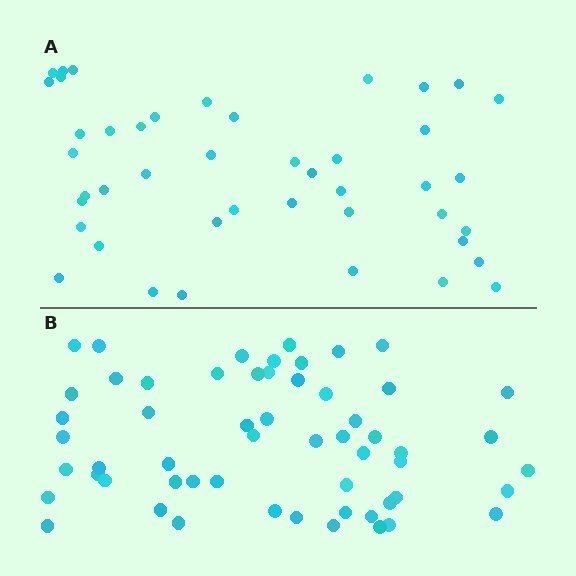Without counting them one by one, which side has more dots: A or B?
Region B (the bottom region) has more dots.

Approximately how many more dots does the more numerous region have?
Region B has approximately 15 more dots than region A.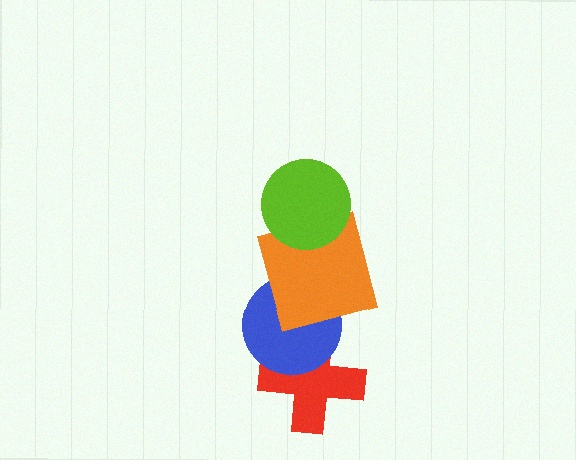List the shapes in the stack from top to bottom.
From top to bottom: the lime circle, the orange square, the blue circle, the red cross.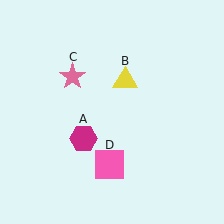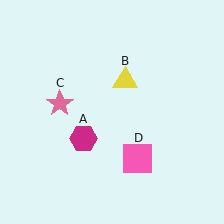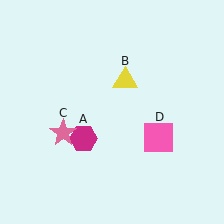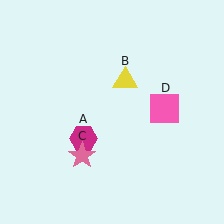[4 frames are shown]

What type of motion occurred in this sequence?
The pink star (object C), pink square (object D) rotated counterclockwise around the center of the scene.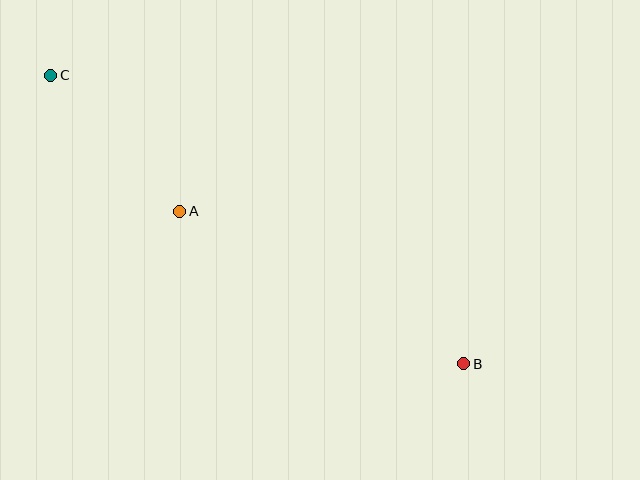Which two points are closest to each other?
Points A and C are closest to each other.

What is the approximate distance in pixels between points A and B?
The distance between A and B is approximately 323 pixels.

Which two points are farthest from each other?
Points B and C are farthest from each other.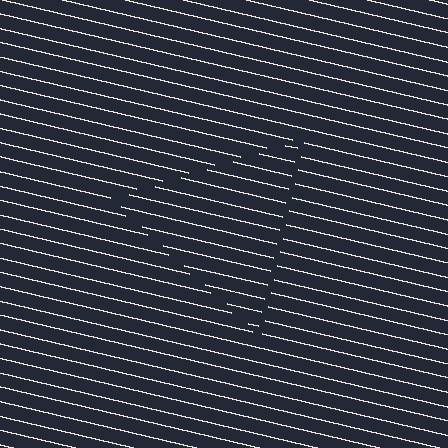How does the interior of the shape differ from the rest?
The interior of the shape contains the same grating, shifted by half a period — the contour is defined by the phase discontinuity where line-ends from the inner and outer gratings abut.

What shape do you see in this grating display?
An illusory triangle. The interior of the shape contains the same grating, shifted by half a period — the contour is defined by the phase discontinuity where line-ends from the inner and outer gratings abut.